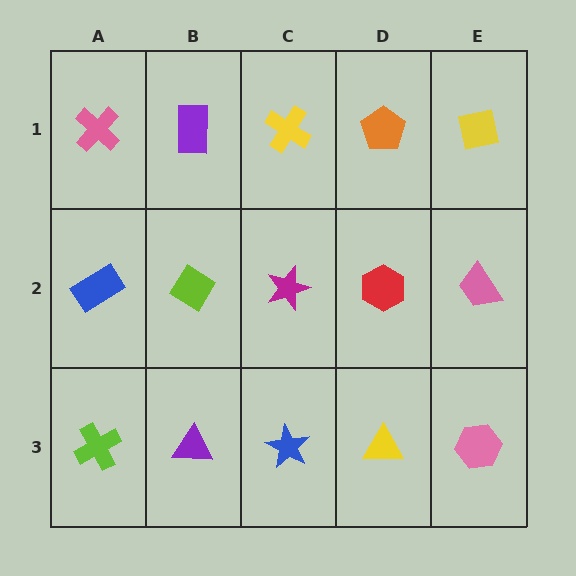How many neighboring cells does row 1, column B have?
3.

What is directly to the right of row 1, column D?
A yellow square.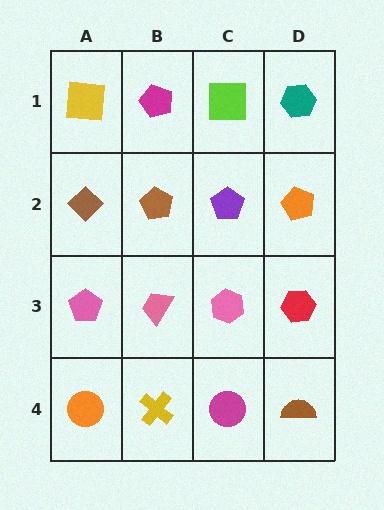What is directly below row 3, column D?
A brown semicircle.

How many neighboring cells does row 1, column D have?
2.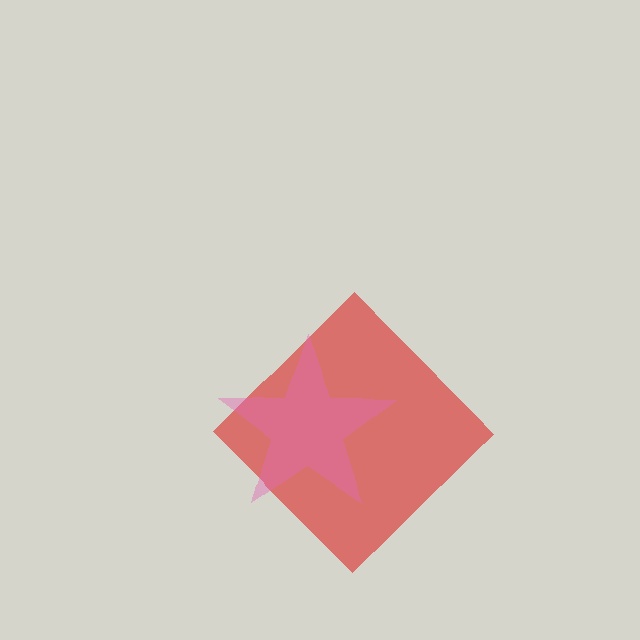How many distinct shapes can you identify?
There are 2 distinct shapes: a red diamond, a pink star.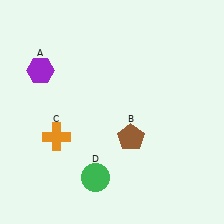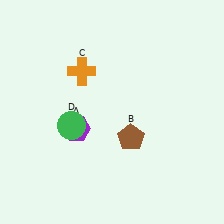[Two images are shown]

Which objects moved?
The objects that moved are: the purple hexagon (A), the orange cross (C), the green circle (D).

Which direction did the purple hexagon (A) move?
The purple hexagon (A) moved down.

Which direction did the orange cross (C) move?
The orange cross (C) moved up.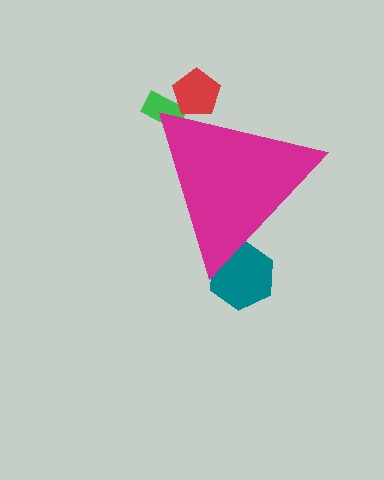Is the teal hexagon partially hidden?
Yes, the teal hexagon is partially hidden behind the magenta triangle.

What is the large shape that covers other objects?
A magenta triangle.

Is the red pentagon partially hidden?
Yes, the red pentagon is partially hidden behind the magenta triangle.